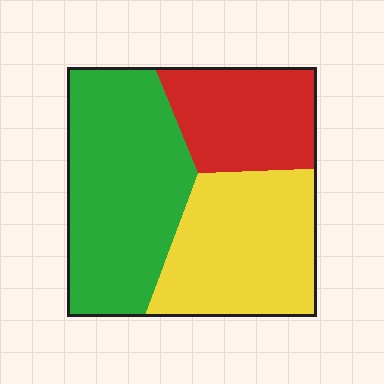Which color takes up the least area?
Red, at roughly 25%.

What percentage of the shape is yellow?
Yellow covers 34% of the shape.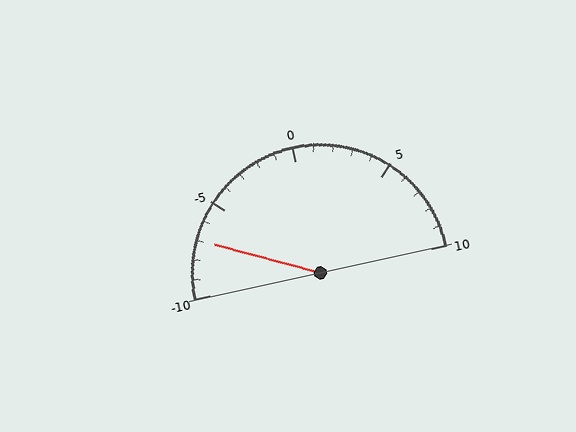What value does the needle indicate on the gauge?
The needle indicates approximately -7.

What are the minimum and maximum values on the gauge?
The gauge ranges from -10 to 10.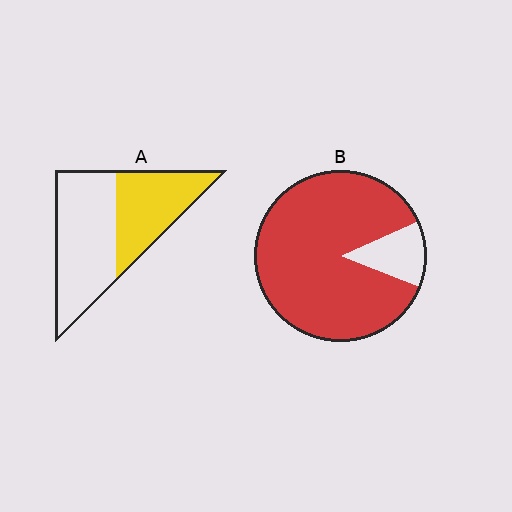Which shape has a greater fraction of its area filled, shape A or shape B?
Shape B.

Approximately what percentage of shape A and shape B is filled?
A is approximately 40% and B is approximately 85%.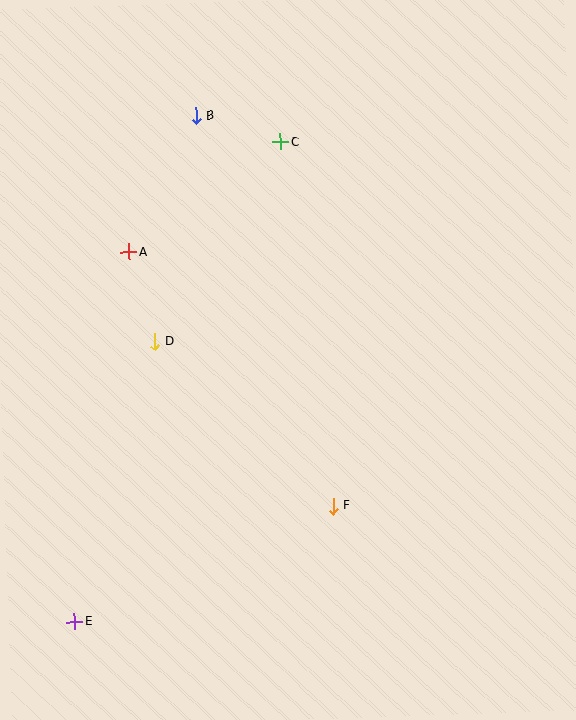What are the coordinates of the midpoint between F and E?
The midpoint between F and E is at (204, 564).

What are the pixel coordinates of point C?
Point C is at (280, 142).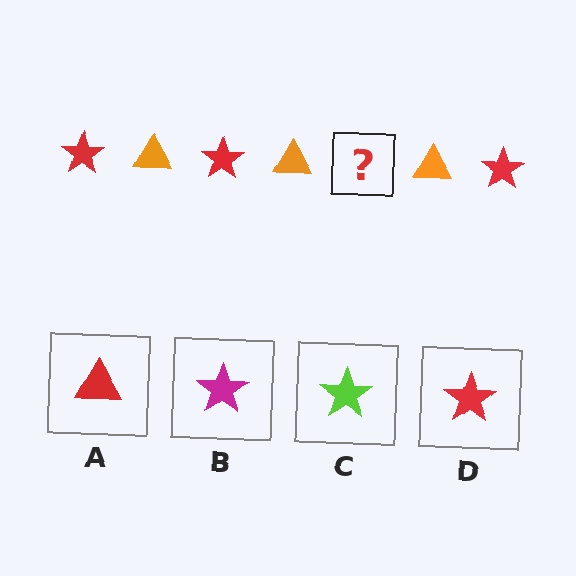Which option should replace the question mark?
Option D.